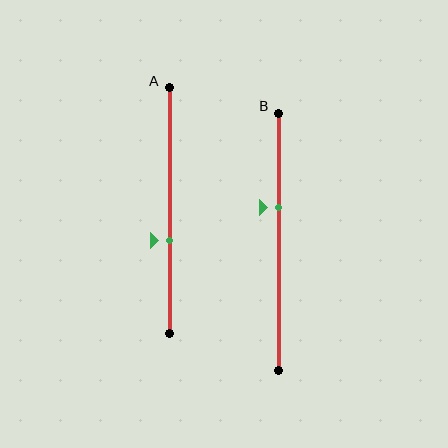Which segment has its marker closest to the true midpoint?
Segment A has its marker closest to the true midpoint.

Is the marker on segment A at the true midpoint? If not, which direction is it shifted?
No, the marker on segment A is shifted downward by about 12% of the segment length.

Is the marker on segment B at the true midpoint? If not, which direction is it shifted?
No, the marker on segment B is shifted upward by about 13% of the segment length.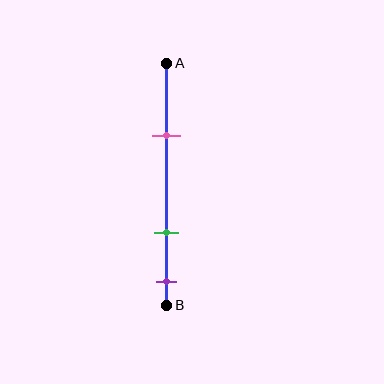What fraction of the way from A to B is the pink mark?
The pink mark is approximately 30% (0.3) of the way from A to B.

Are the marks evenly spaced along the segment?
No, the marks are not evenly spaced.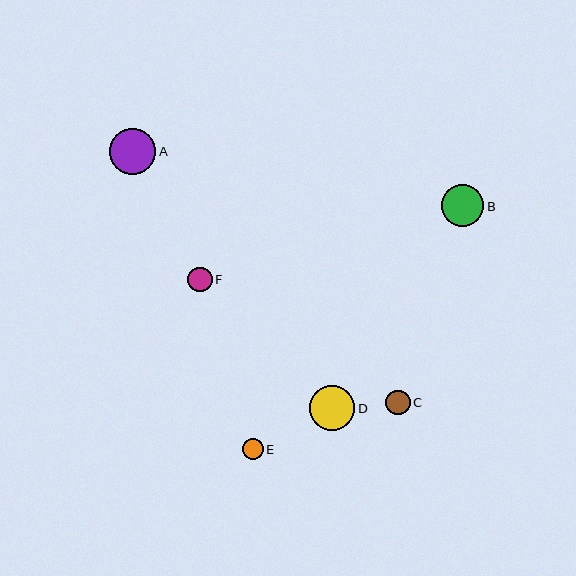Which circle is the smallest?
Circle E is the smallest with a size of approximately 20 pixels.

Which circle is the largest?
Circle A is the largest with a size of approximately 46 pixels.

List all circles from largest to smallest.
From largest to smallest: A, D, B, C, F, E.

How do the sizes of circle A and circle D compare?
Circle A and circle D are approximately the same size.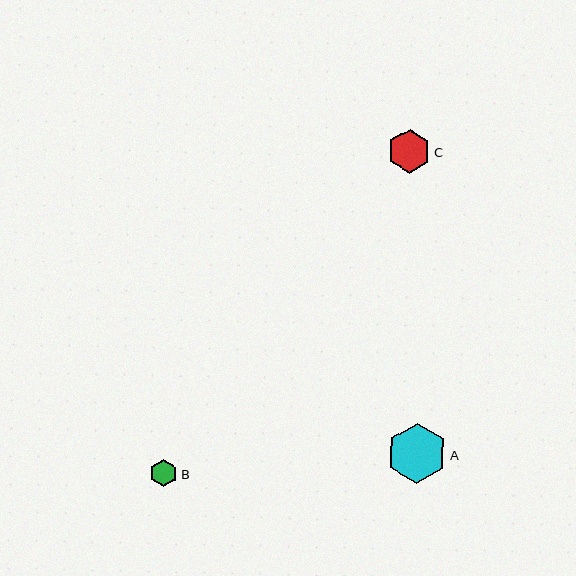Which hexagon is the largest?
Hexagon A is the largest with a size of approximately 60 pixels.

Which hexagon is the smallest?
Hexagon B is the smallest with a size of approximately 28 pixels.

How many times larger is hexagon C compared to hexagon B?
Hexagon C is approximately 1.6 times the size of hexagon B.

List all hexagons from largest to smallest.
From largest to smallest: A, C, B.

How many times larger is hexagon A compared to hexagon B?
Hexagon A is approximately 2.2 times the size of hexagon B.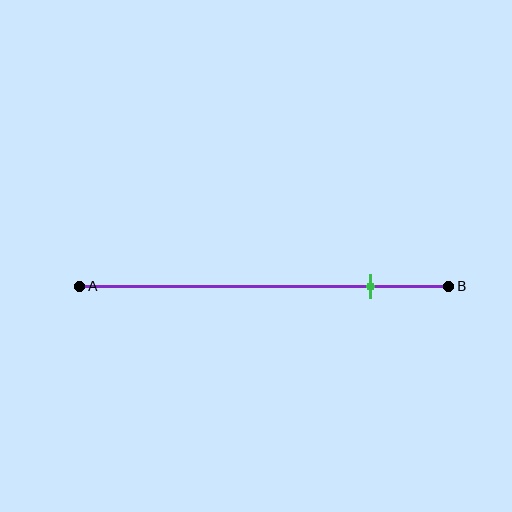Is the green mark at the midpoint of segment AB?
No, the mark is at about 80% from A, not at the 50% midpoint.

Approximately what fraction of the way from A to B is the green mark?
The green mark is approximately 80% of the way from A to B.